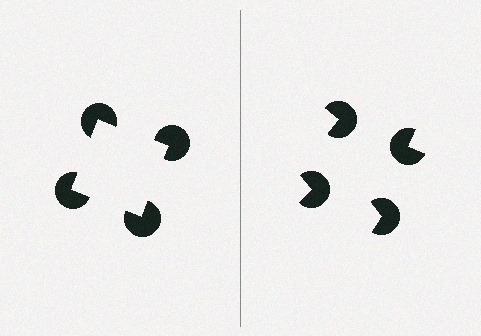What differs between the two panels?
The pac-man discs are positioned identically on both sides; only the wedge orientations differ. On the left they align to a square; on the right they are misaligned.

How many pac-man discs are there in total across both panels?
8 — 4 on each side.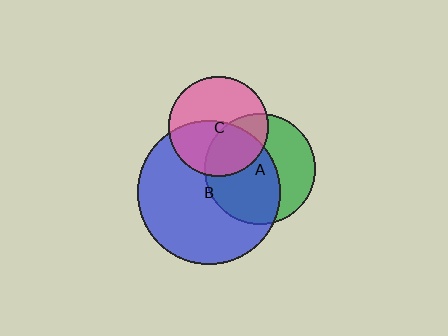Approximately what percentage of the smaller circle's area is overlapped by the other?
Approximately 50%.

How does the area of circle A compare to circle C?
Approximately 1.2 times.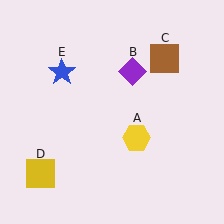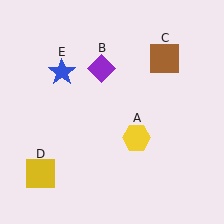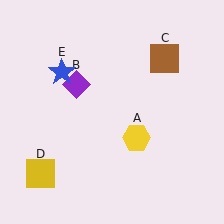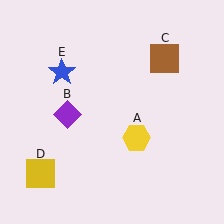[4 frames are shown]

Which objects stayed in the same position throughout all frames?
Yellow hexagon (object A) and brown square (object C) and yellow square (object D) and blue star (object E) remained stationary.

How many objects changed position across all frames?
1 object changed position: purple diamond (object B).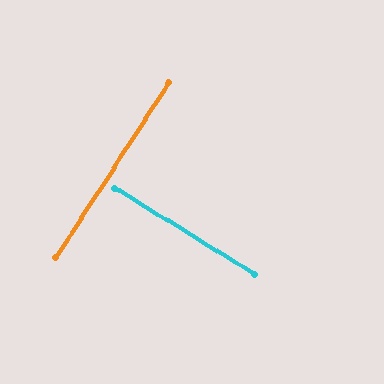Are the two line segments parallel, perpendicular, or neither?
Perpendicular — they meet at approximately 88°.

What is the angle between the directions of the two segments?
Approximately 88 degrees.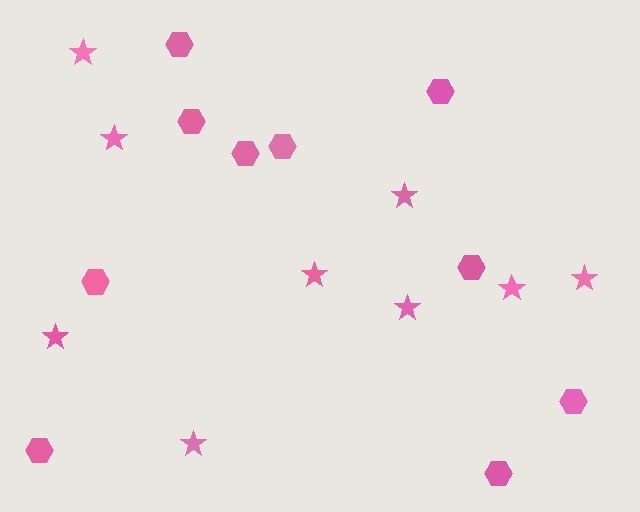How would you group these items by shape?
There are 2 groups: one group of stars (9) and one group of hexagons (10).